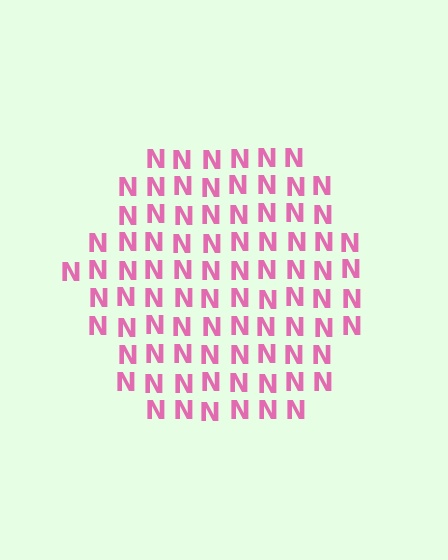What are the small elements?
The small elements are letter N's.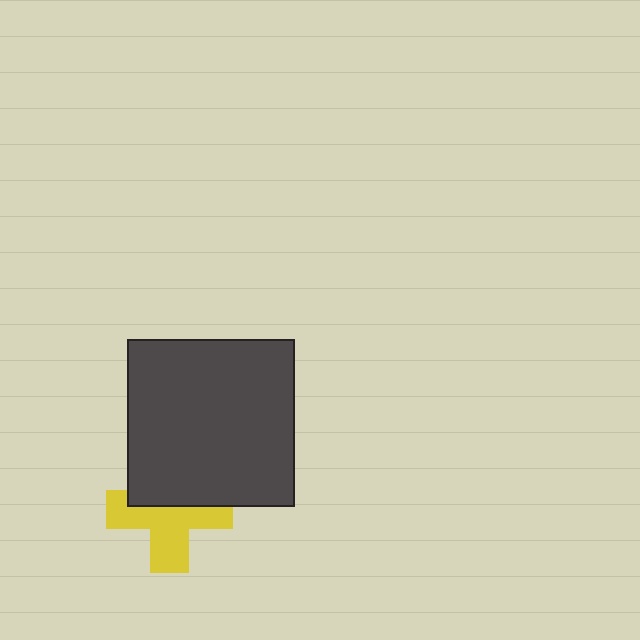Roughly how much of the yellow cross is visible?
About half of it is visible (roughly 58%).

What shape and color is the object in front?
The object in front is a dark gray square.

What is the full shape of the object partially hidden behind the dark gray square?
The partially hidden object is a yellow cross.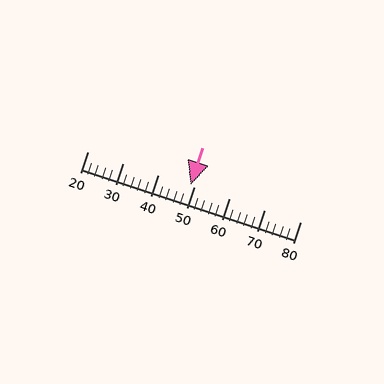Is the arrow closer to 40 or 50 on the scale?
The arrow is closer to 50.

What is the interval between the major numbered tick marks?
The major tick marks are spaced 10 units apart.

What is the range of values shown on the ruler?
The ruler shows values from 20 to 80.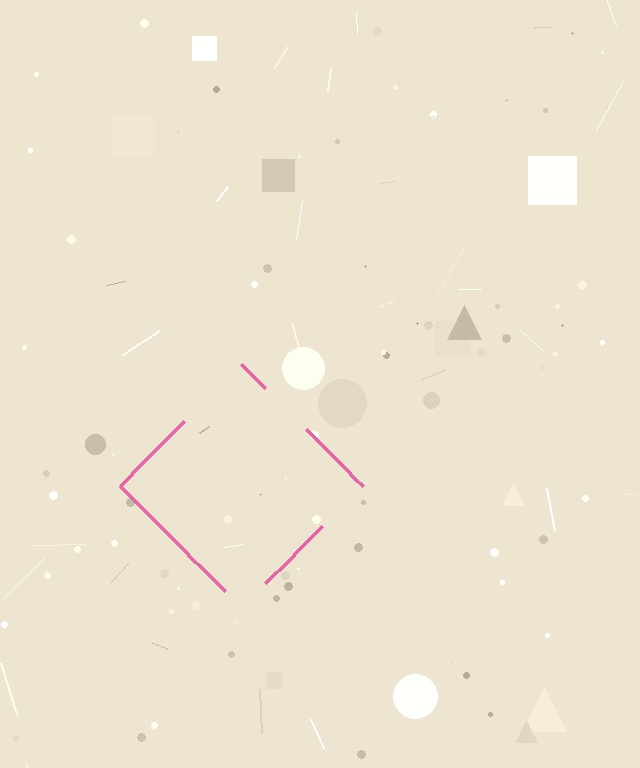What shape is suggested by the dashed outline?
The dashed outline suggests a diamond.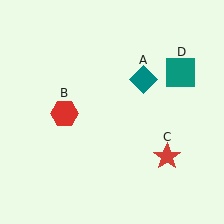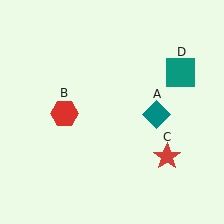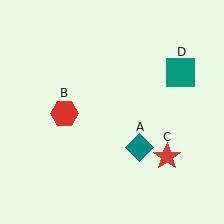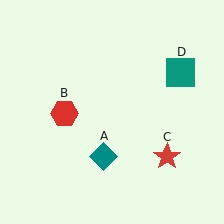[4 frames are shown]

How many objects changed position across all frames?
1 object changed position: teal diamond (object A).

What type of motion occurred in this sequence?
The teal diamond (object A) rotated clockwise around the center of the scene.